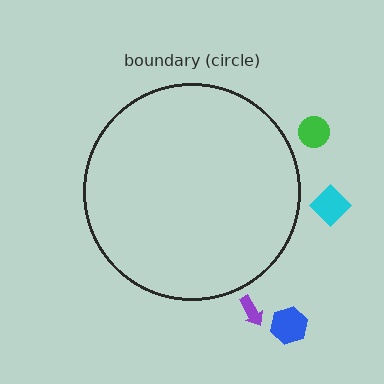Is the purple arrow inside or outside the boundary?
Outside.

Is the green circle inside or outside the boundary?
Outside.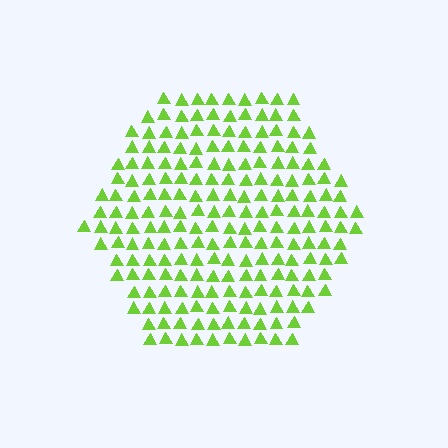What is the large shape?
The large shape is a hexagon.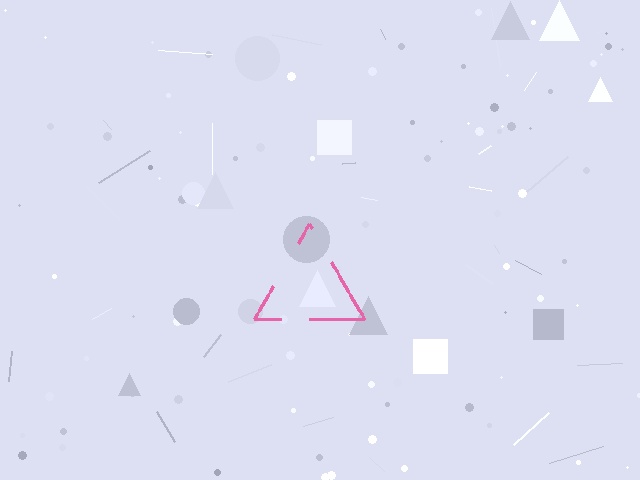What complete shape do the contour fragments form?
The contour fragments form a triangle.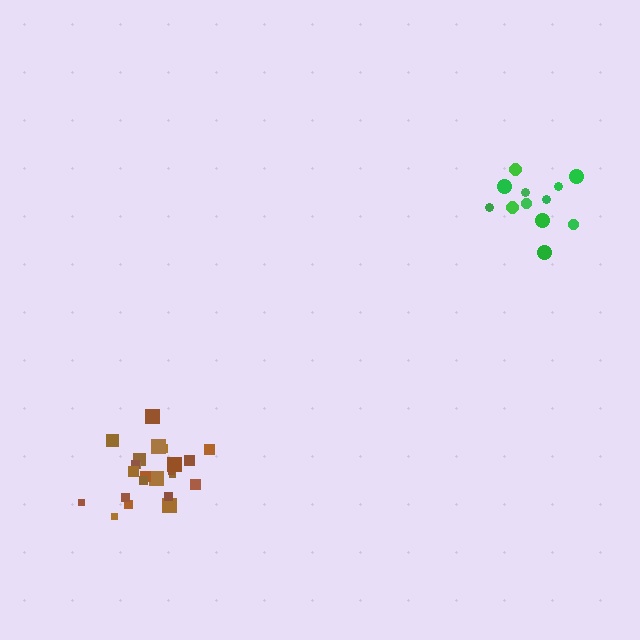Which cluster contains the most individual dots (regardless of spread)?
Brown (23).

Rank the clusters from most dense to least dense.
brown, green.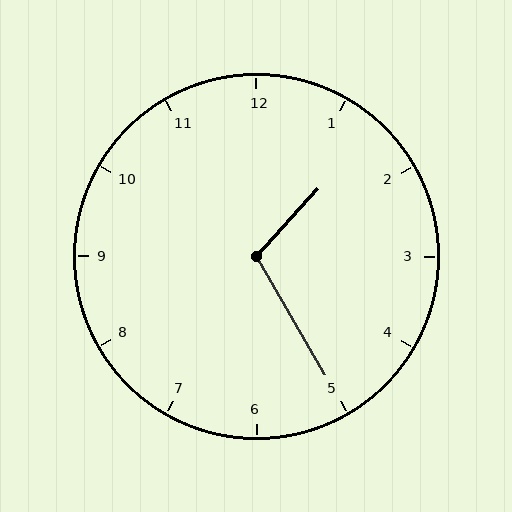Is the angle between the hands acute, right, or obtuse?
It is obtuse.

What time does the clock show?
1:25.